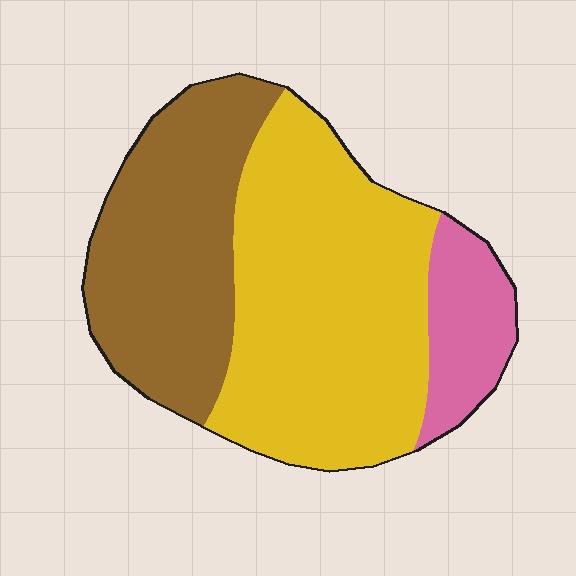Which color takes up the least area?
Pink, at roughly 15%.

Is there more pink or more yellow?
Yellow.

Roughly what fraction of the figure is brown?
Brown covers 35% of the figure.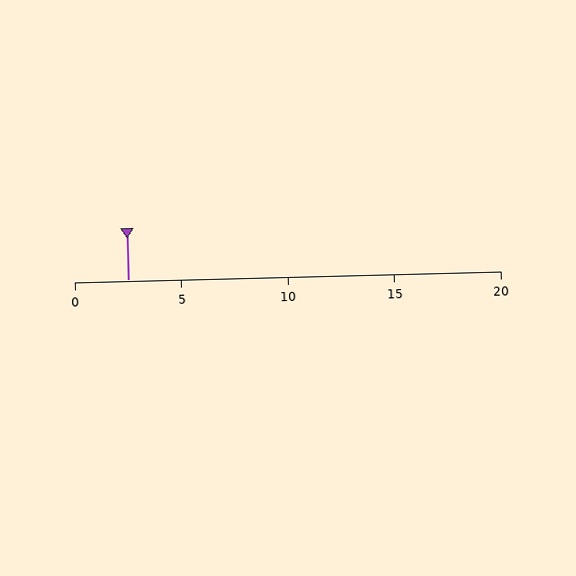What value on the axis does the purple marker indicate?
The marker indicates approximately 2.5.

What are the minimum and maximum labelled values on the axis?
The axis runs from 0 to 20.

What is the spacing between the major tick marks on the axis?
The major ticks are spaced 5 apart.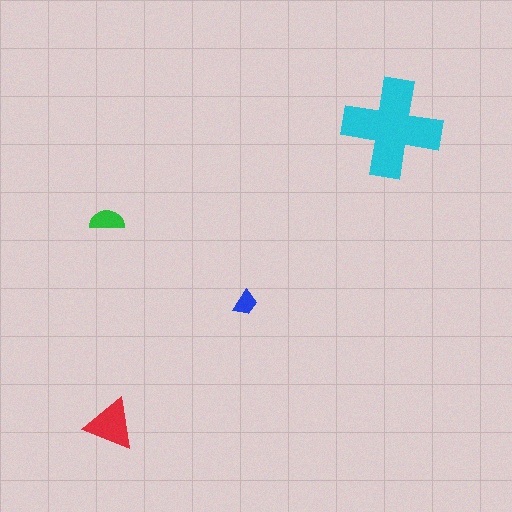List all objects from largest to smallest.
The cyan cross, the red triangle, the green semicircle, the blue trapezoid.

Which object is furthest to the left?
The green semicircle is leftmost.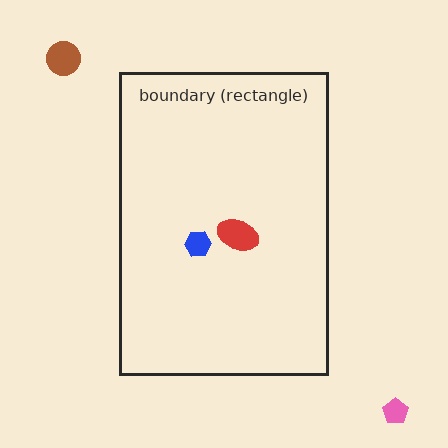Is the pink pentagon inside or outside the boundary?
Outside.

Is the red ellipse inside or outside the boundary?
Inside.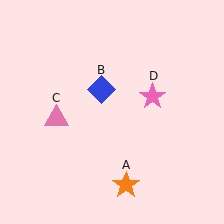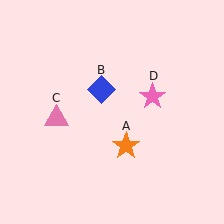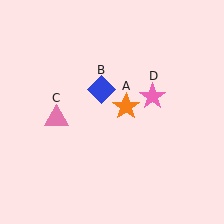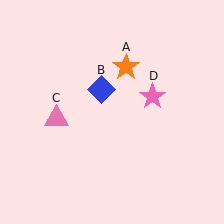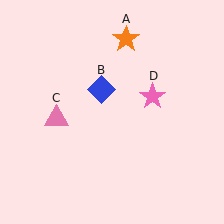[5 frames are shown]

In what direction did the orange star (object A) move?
The orange star (object A) moved up.